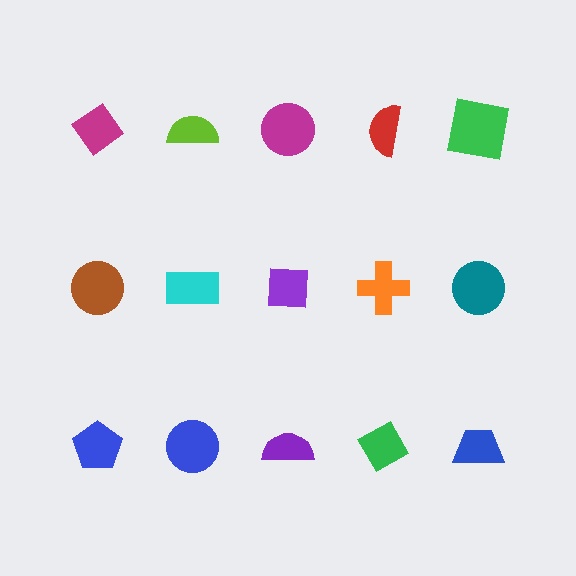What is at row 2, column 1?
A brown circle.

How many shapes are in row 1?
5 shapes.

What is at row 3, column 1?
A blue pentagon.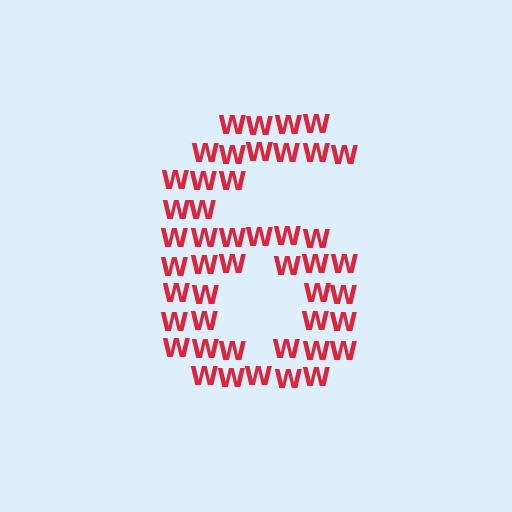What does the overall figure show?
The overall figure shows the digit 6.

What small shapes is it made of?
It is made of small letter W's.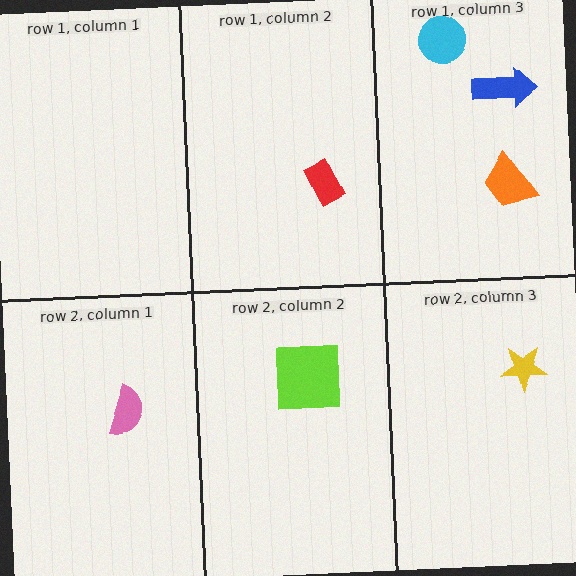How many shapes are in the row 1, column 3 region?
3.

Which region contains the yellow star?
The row 2, column 3 region.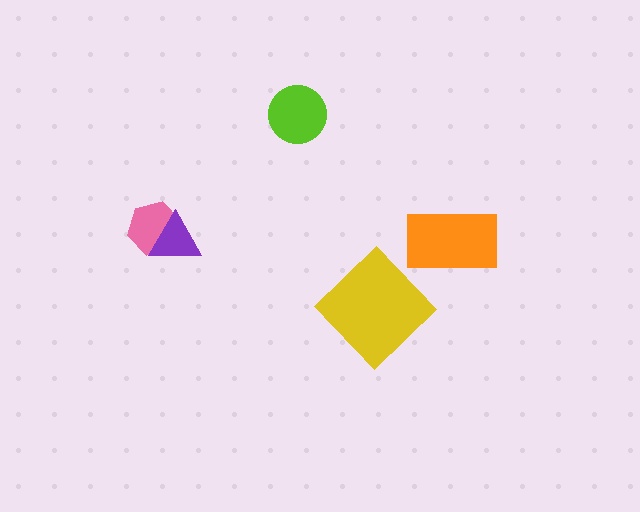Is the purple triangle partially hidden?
No, no other shape covers it.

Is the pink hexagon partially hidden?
Yes, it is partially covered by another shape.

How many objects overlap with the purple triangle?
1 object overlaps with the purple triangle.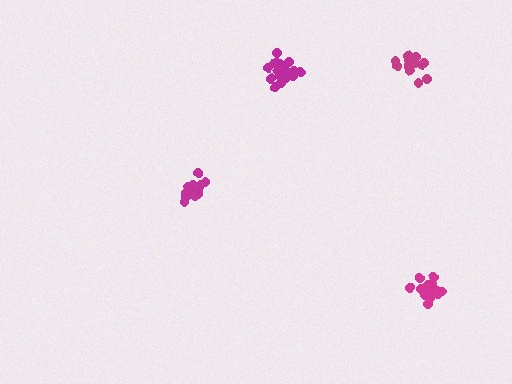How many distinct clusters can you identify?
There are 4 distinct clusters.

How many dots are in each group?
Group 1: 17 dots, Group 2: 13 dots, Group 3: 17 dots, Group 4: 16 dots (63 total).